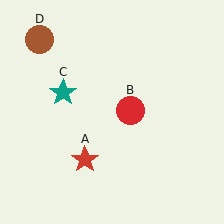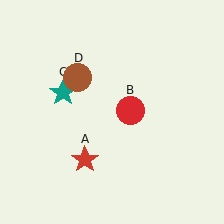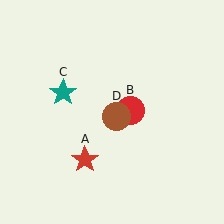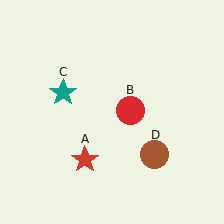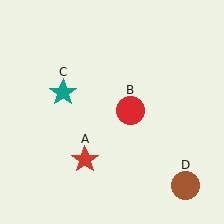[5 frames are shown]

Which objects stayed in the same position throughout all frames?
Red star (object A) and red circle (object B) and teal star (object C) remained stationary.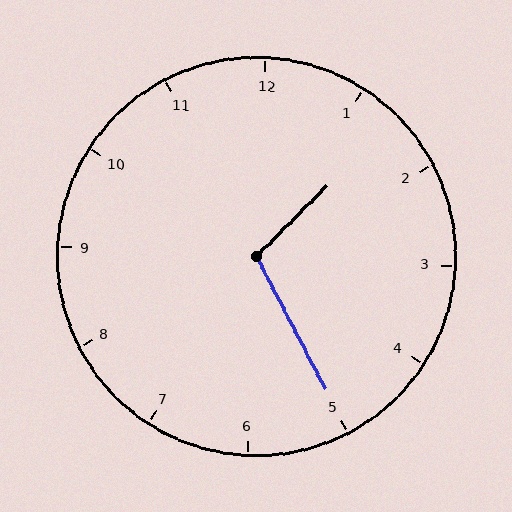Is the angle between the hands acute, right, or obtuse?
It is obtuse.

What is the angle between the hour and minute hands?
Approximately 108 degrees.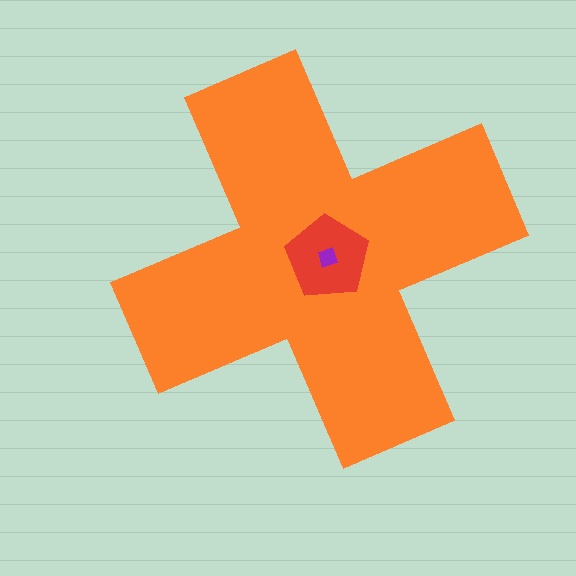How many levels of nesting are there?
3.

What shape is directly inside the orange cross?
The red pentagon.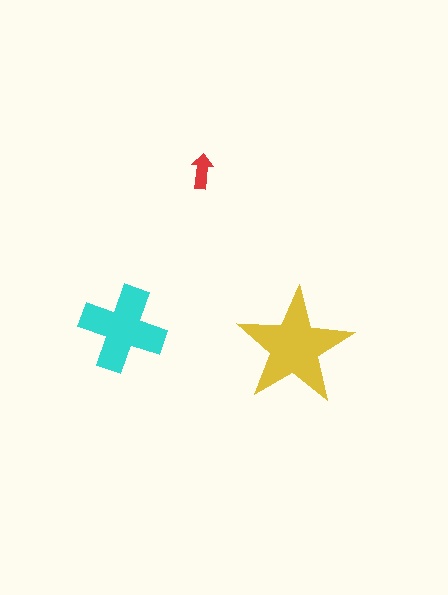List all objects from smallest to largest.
The red arrow, the cyan cross, the yellow star.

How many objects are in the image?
There are 3 objects in the image.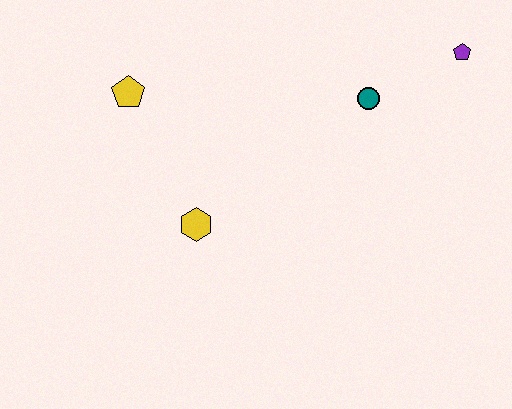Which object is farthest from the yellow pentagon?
The purple pentagon is farthest from the yellow pentagon.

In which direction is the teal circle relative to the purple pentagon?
The teal circle is to the left of the purple pentagon.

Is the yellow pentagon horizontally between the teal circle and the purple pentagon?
No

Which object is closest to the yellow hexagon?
The yellow pentagon is closest to the yellow hexagon.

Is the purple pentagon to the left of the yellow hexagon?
No